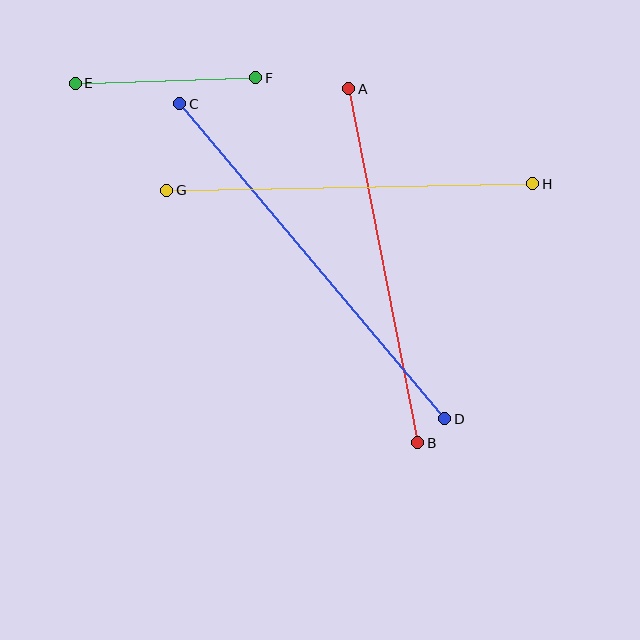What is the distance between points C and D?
The distance is approximately 412 pixels.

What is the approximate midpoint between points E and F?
The midpoint is at approximately (166, 80) pixels.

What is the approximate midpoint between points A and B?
The midpoint is at approximately (383, 266) pixels.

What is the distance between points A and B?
The distance is approximately 361 pixels.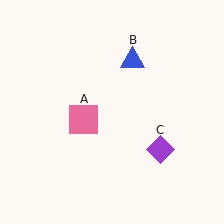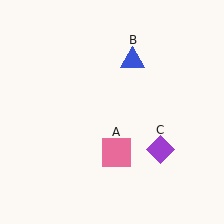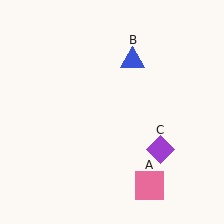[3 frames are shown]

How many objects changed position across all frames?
1 object changed position: pink square (object A).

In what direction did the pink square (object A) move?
The pink square (object A) moved down and to the right.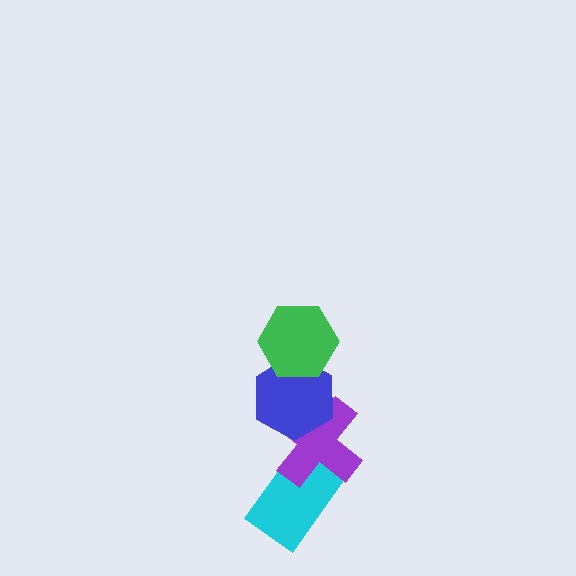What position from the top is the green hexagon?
The green hexagon is 1st from the top.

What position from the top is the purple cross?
The purple cross is 3rd from the top.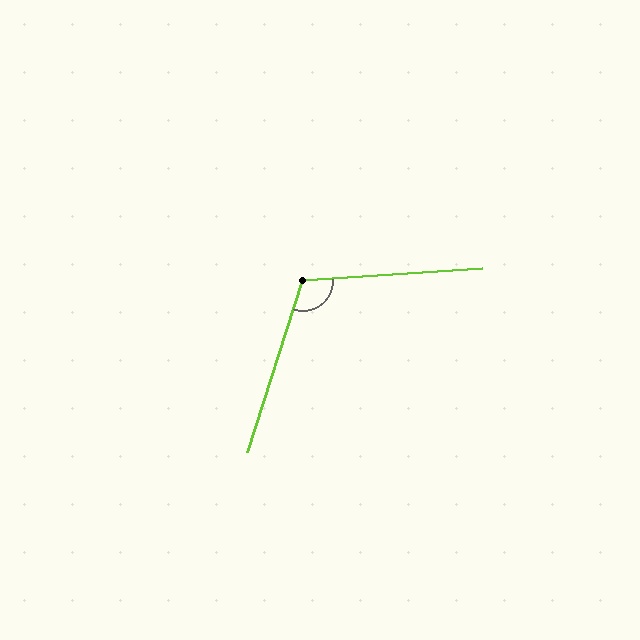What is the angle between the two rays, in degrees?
Approximately 112 degrees.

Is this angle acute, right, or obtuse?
It is obtuse.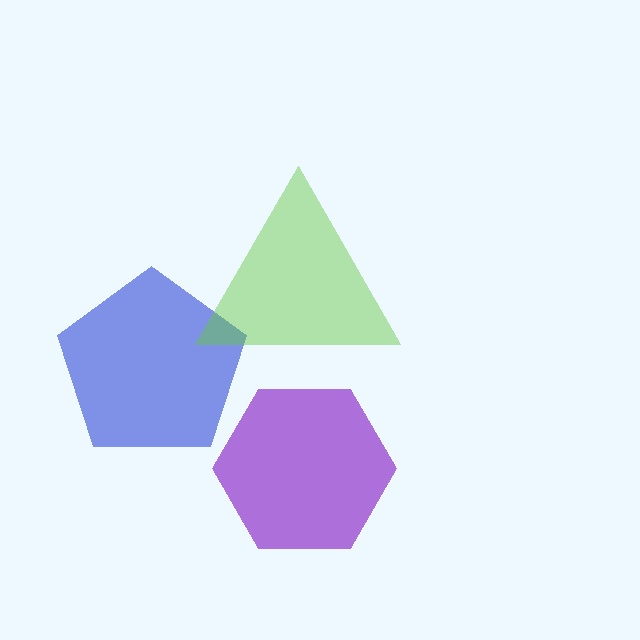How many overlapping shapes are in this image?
There are 3 overlapping shapes in the image.